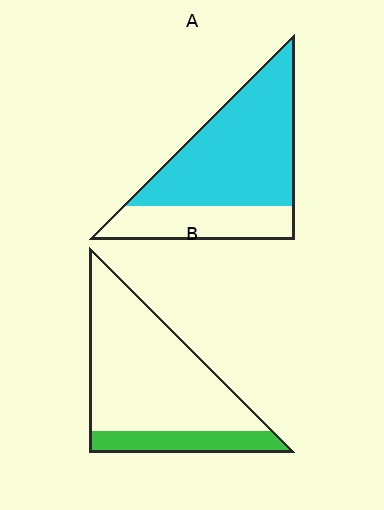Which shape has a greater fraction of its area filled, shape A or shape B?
Shape A.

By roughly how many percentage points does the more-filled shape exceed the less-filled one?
By roughly 50 percentage points (A over B).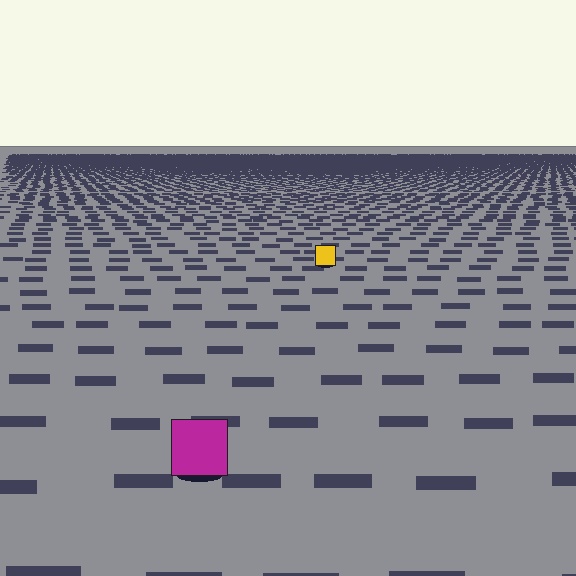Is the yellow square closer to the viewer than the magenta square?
No. The magenta square is closer — you can tell from the texture gradient: the ground texture is coarser near it.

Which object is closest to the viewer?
The magenta square is closest. The texture marks near it are larger and more spread out.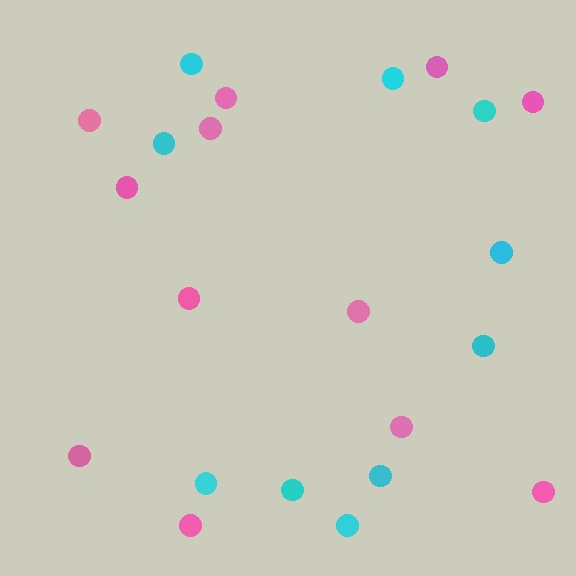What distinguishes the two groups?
There are 2 groups: one group of pink circles (12) and one group of cyan circles (10).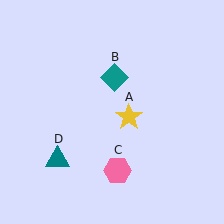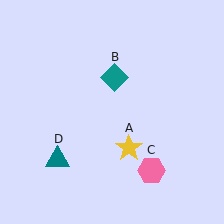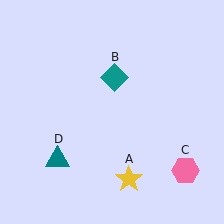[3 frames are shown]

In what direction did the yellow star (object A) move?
The yellow star (object A) moved down.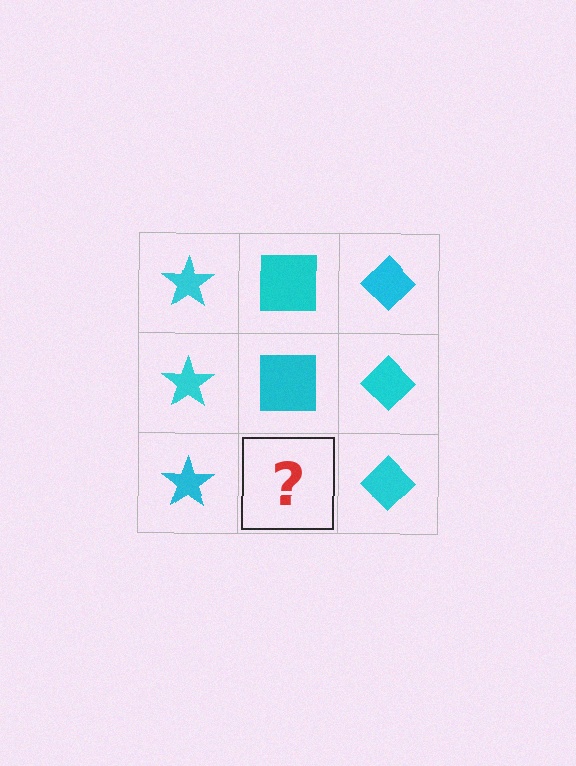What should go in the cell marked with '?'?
The missing cell should contain a cyan square.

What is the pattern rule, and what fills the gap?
The rule is that each column has a consistent shape. The gap should be filled with a cyan square.